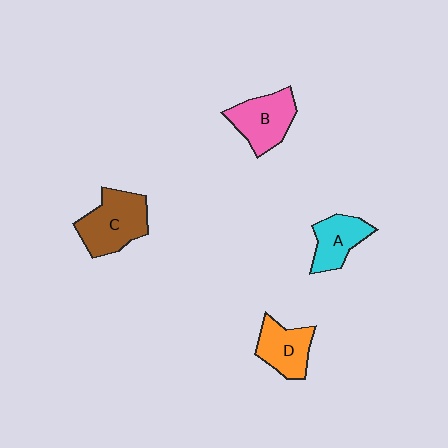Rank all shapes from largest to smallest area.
From largest to smallest: C (brown), B (pink), D (orange), A (cyan).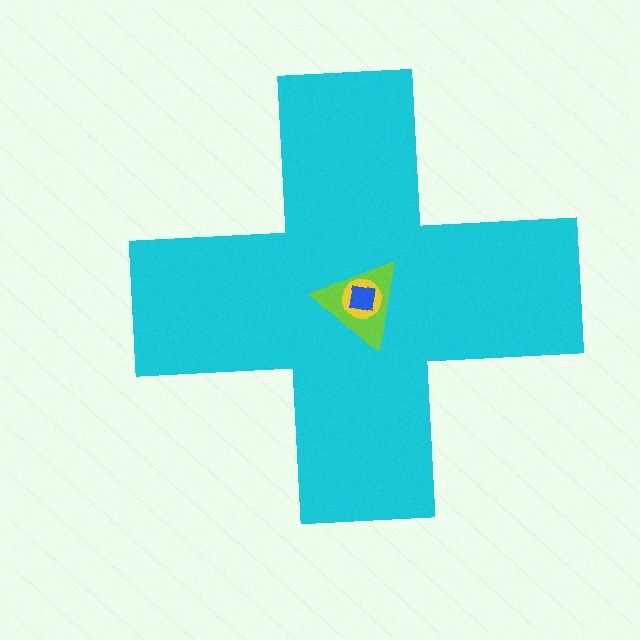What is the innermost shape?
The blue square.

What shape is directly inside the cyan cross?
The lime triangle.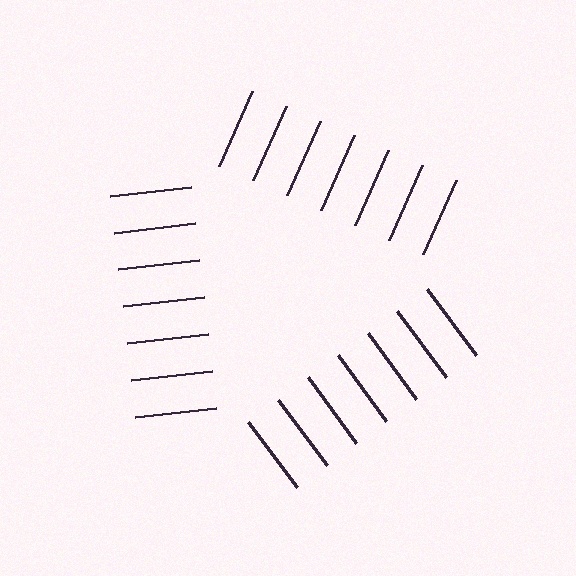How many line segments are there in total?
21 — 7 along each of the 3 edges.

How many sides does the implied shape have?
3 sides — the line-ends trace a triangle.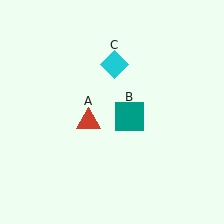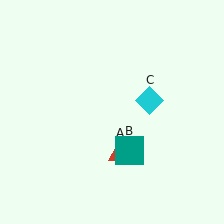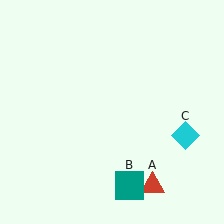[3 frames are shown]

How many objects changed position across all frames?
3 objects changed position: red triangle (object A), teal square (object B), cyan diamond (object C).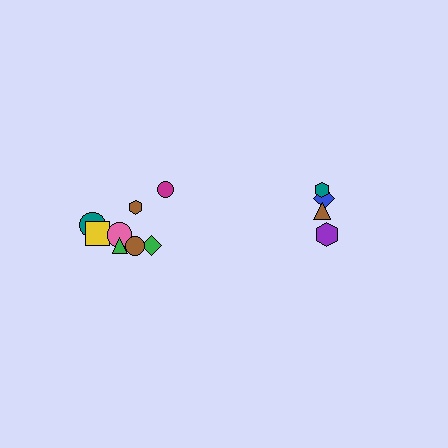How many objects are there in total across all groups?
There are 12 objects.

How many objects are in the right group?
There are 4 objects.